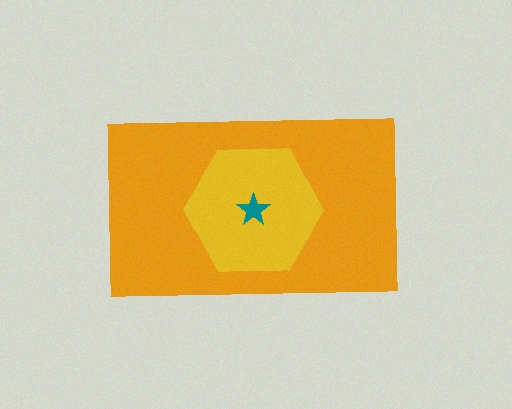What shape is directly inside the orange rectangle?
The yellow hexagon.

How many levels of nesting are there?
3.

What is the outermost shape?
The orange rectangle.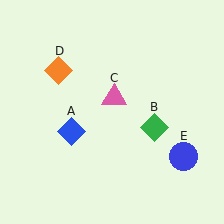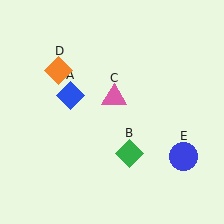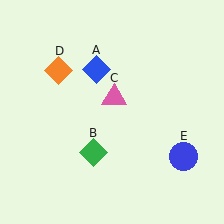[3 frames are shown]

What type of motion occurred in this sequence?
The blue diamond (object A), green diamond (object B) rotated clockwise around the center of the scene.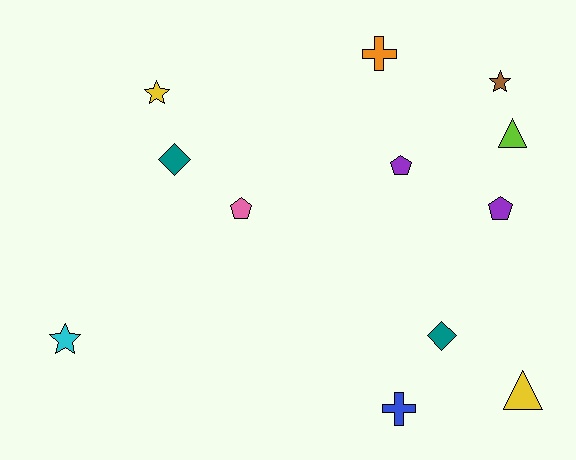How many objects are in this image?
There are 12 objects.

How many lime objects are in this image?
There is 1 lime object.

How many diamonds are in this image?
There are 2 diamonds.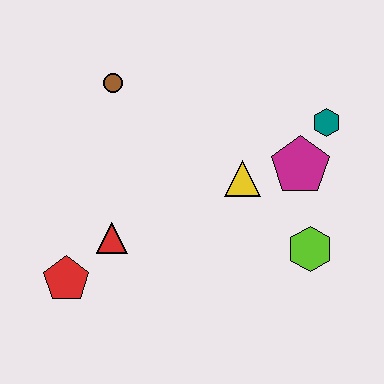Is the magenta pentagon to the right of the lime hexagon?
No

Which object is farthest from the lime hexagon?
The brown circle is farthest from the lime hexagon.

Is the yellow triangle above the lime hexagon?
Yes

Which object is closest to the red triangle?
The red pentagon is closest to the red triangle.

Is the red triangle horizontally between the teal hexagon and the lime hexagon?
No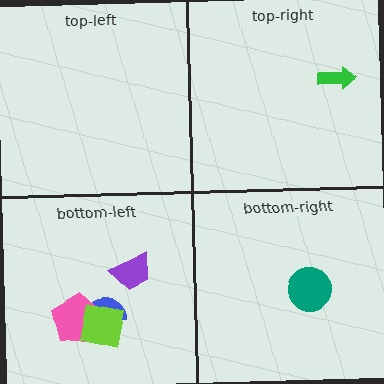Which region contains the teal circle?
The bottom-right region.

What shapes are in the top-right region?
The green arrow.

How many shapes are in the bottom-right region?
1.